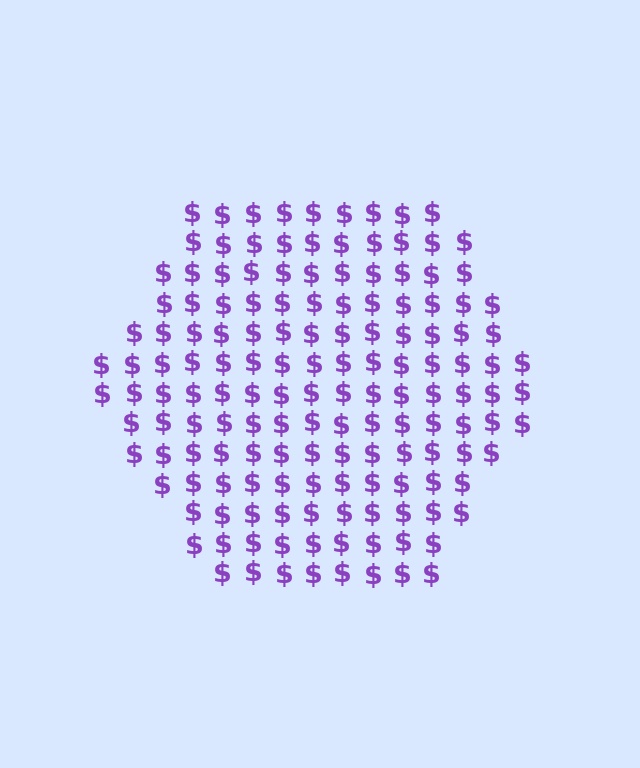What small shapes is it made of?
It is made of small dollar signs.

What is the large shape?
The large shape is a hexagon.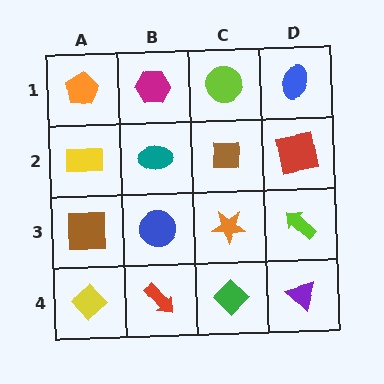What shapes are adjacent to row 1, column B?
A teal ellipse (row 2, column B), an orange pentagon (row 1, column A), a lime circle (row 1, column C).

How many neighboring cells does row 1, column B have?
3.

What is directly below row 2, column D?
A lime arrow.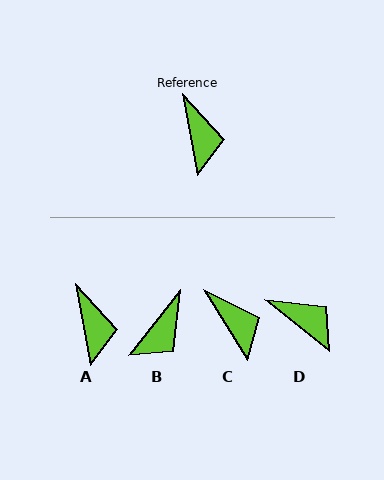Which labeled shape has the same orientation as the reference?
A.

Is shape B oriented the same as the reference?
No, it is off by about 49 degrees.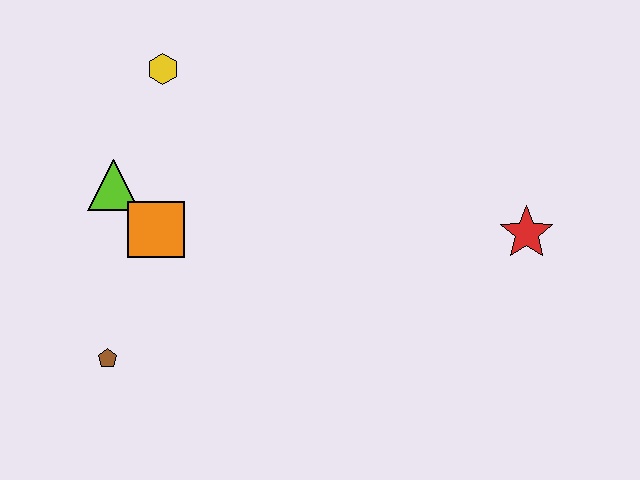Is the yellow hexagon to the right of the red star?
No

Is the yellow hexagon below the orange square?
No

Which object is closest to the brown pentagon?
The orange square is closest to the brown pentagon.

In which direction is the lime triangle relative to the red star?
The lime triangle is to the left of the red star.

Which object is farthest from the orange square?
The red star is farthest from the orange square.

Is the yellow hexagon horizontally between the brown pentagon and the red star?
Yes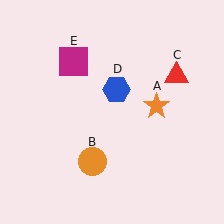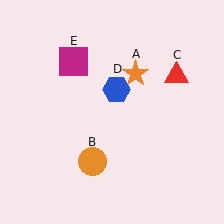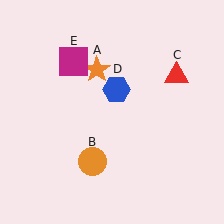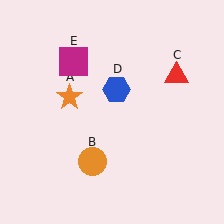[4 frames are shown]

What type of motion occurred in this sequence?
The orange star (object A) rotated counterclockwise around the center of the scene.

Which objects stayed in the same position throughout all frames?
Orange circle (object B) and red triangle (object C) and blue hexagon (object D) and magenta square (object E) remained stationary.